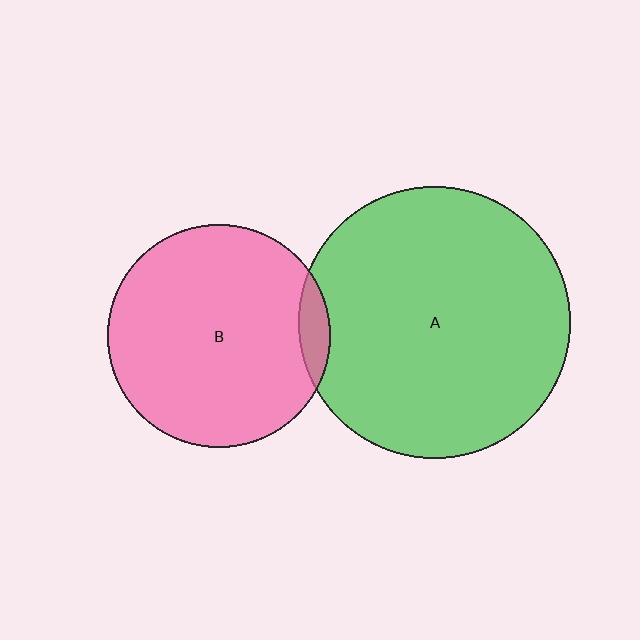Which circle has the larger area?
Circle A (green).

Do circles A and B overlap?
Yes.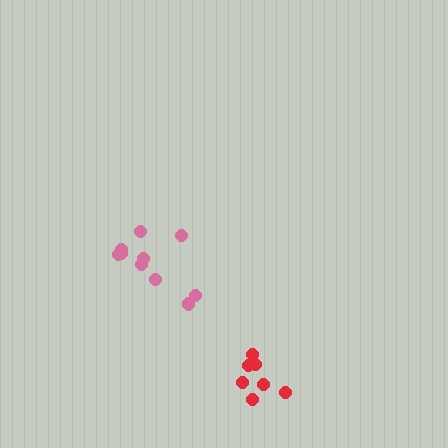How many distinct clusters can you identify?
There are 2 distinct clusters.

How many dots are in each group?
Group 1: 10 dots, Group 2: 7 dots (17 total).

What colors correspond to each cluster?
The clusters are colored: pink, red.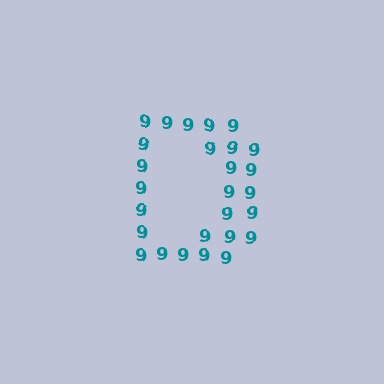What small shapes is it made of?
It is made of small digit 9's.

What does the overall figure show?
The overall figure shows the letter D.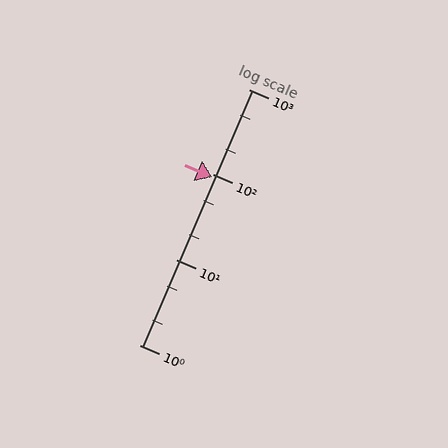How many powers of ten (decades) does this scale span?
The scale spans 3 decades, from 1 to 1000.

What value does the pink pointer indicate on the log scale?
The pointer indicates approximately 93.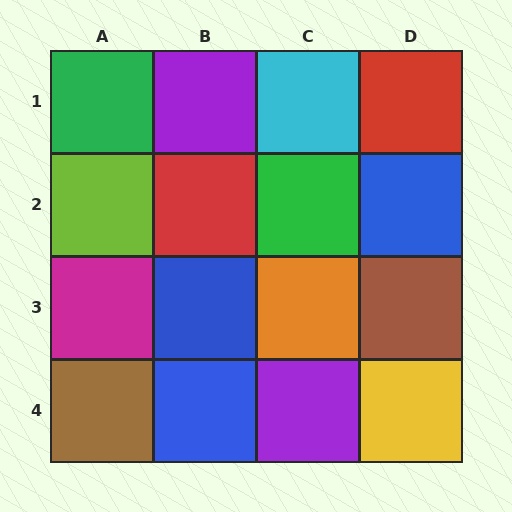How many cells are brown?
2 cells are brown.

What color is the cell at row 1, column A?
Green.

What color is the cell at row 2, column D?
Blue.